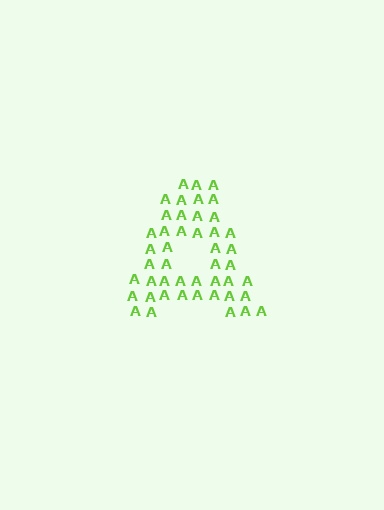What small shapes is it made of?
It is made of small letter A's.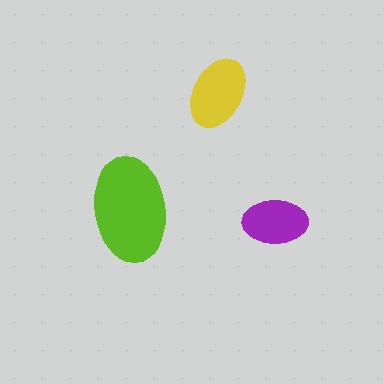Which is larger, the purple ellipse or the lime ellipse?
The lime one.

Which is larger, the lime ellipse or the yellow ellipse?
The lime one.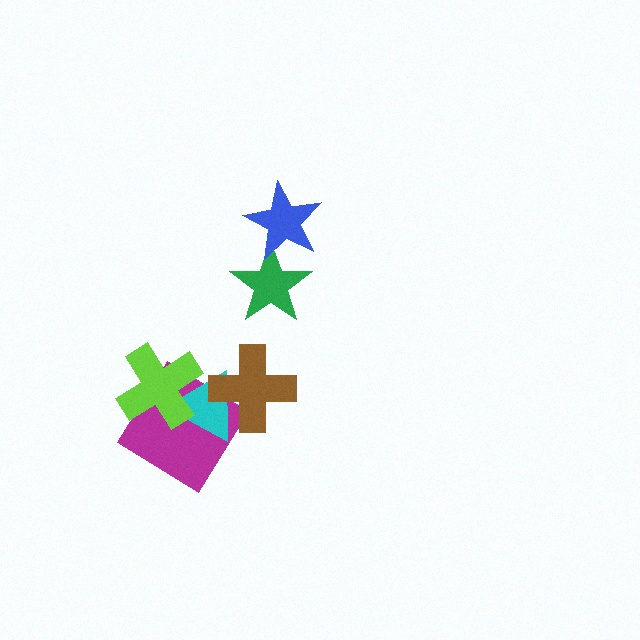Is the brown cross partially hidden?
No, no other shape covers it.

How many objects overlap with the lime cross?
2 objects overlap with the lime cross.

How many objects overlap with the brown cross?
2 objects overlap with the brown cross.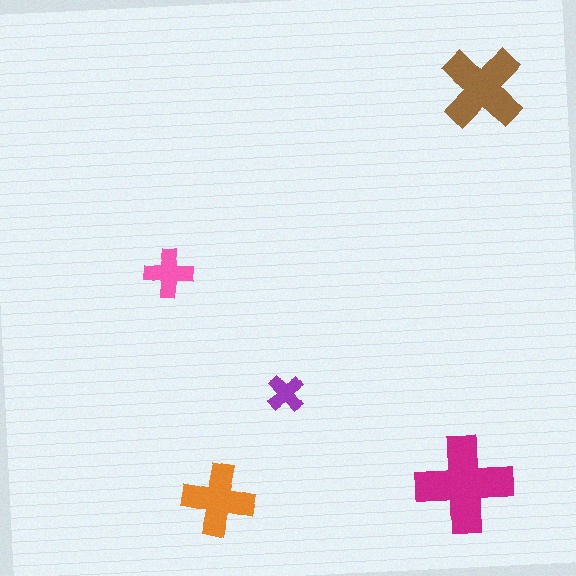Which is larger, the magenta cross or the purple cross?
The magenta one.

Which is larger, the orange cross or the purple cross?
The orange one.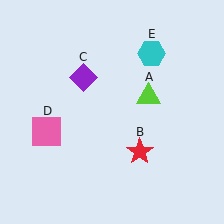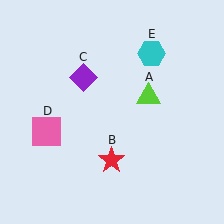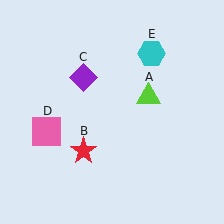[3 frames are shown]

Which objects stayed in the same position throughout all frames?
Lime triangle (object A) and purple diamond (object C) and pink square (object D) and cyan hexagon (object E) remained stationary.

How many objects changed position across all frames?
1 object changed position: red star (object B).